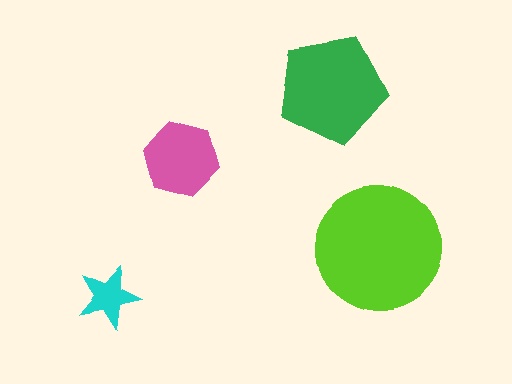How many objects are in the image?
There are 4 objects in the image.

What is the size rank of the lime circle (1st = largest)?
1st.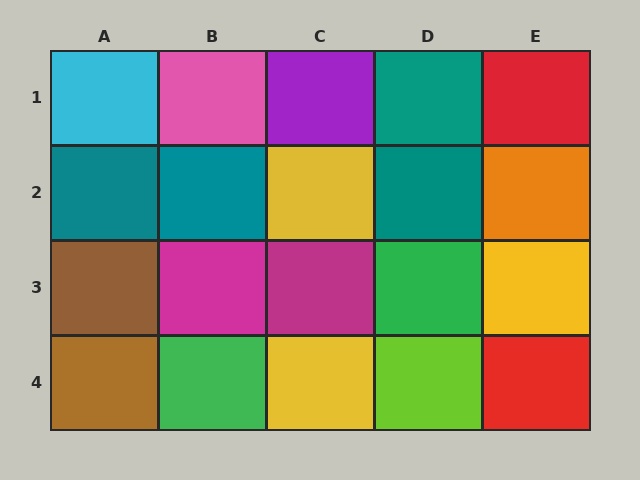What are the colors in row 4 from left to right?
Brown, green, yellow, lime, red.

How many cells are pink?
1 cell is pink.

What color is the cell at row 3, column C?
Magenta.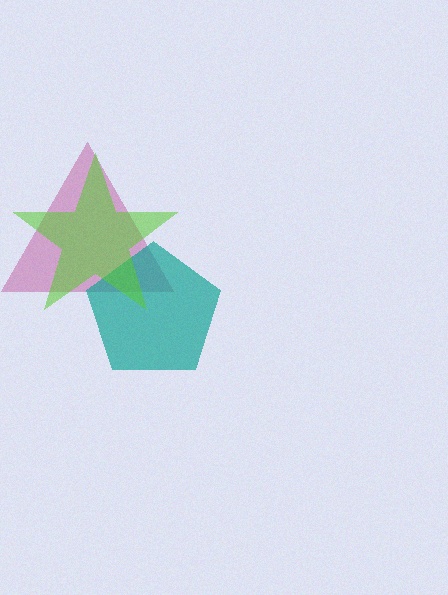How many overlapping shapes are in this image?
There are 3 overlapping shapes in the image.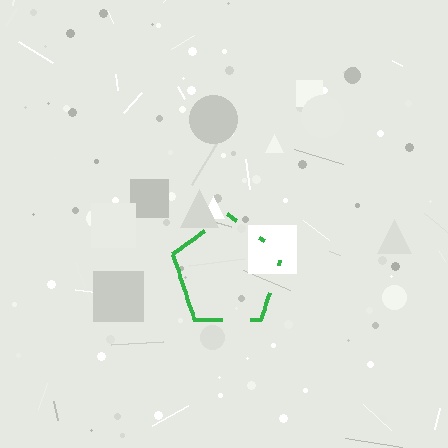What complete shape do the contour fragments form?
The contour fragments form a pentagon.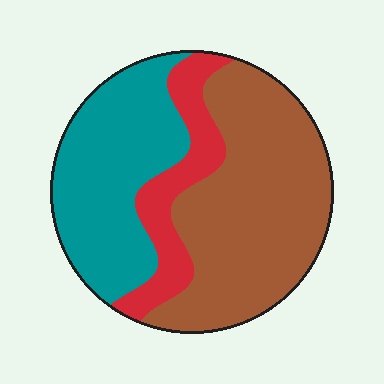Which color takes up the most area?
Brown, at roughly 50%.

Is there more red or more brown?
Brown.